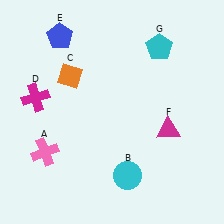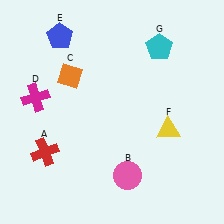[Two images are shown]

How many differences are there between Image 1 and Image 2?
There are 3 differences between the two images.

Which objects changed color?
A changed from pink to red. B changed from cyan to pink. F changed from magenta to yellow.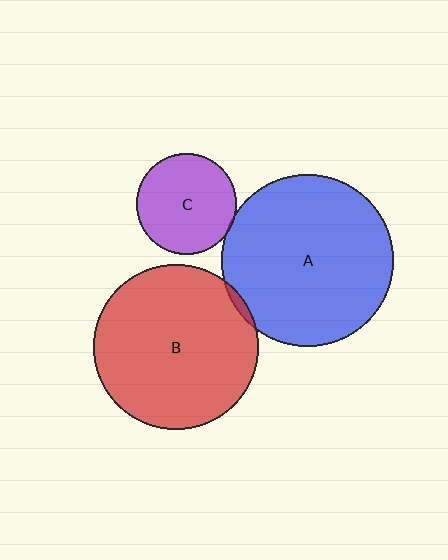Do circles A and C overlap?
Yes.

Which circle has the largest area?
Circle A (blue).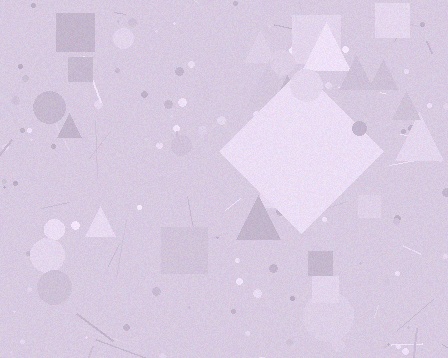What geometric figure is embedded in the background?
A diamond is embedded in the background.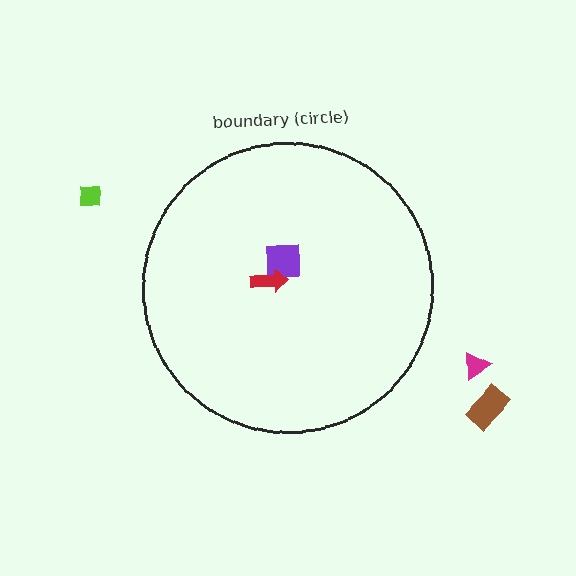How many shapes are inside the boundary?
2 inside, 3 outside.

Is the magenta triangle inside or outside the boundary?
Outside.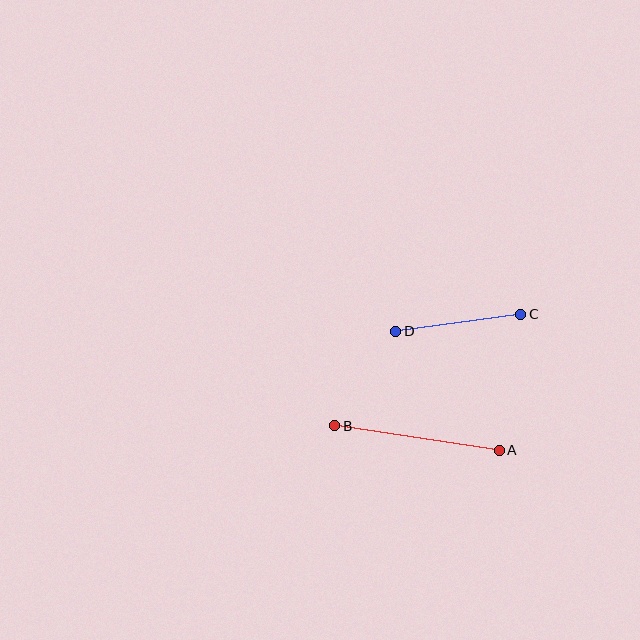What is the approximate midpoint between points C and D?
The midpoint is at approximately (458, 323) pixels.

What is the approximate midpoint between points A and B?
The midpoint is at approximately (417, 438) pixels.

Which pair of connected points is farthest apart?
Points A and B are farthest apart.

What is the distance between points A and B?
The distance is approximately 166 pixels.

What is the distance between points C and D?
The distance is approximately 126 pixels.